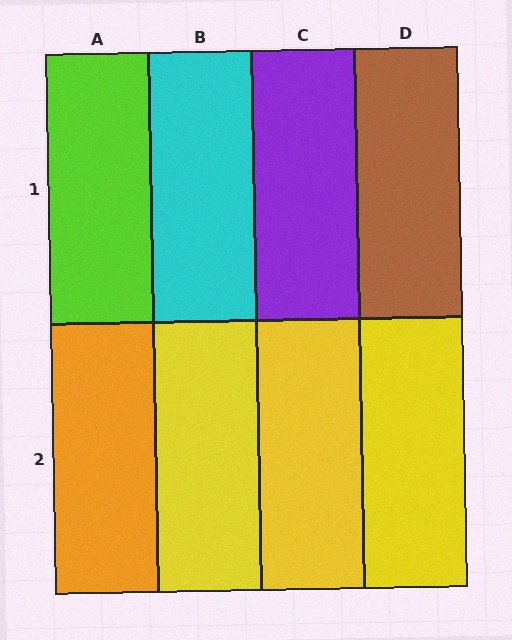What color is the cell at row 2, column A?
Orange.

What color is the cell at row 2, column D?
Yellow.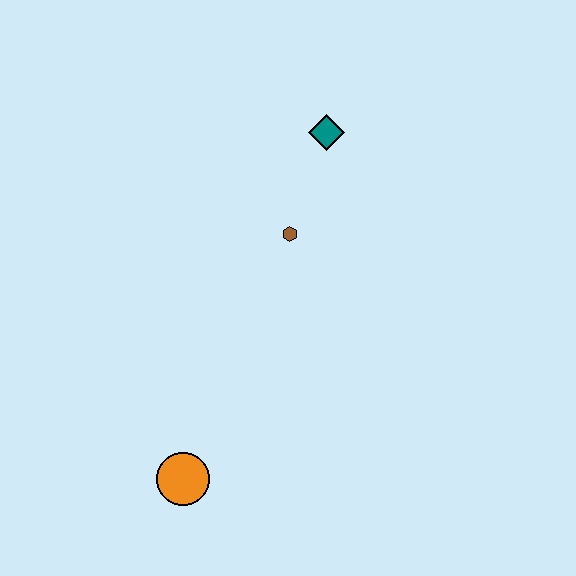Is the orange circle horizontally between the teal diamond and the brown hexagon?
No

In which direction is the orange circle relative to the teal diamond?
The orange circle is below the teal diamond.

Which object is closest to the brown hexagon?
The teal diamond is closest to the brown hexagon.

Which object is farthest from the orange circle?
The teal diamond is farthest from the orange circle.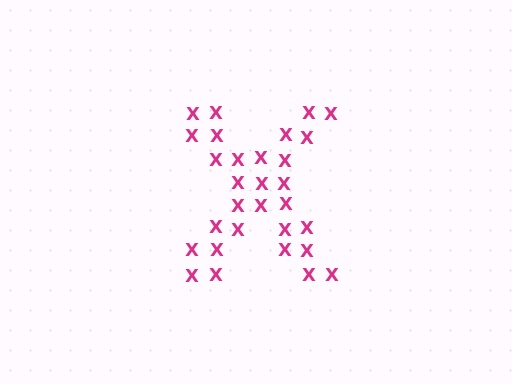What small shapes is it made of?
It is made of small letter X's.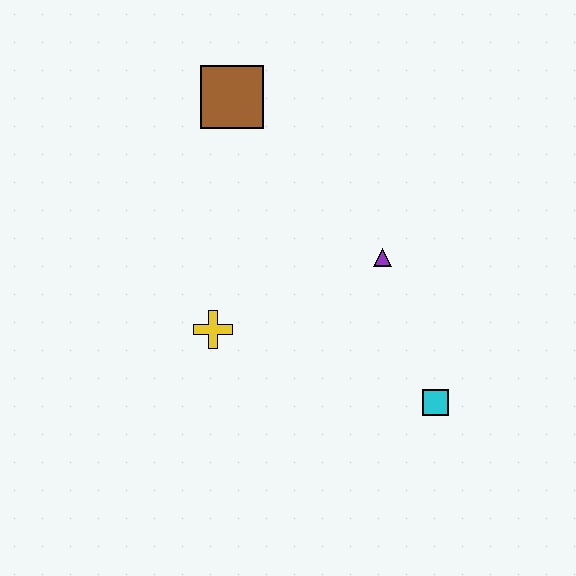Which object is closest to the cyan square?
The purple triangle is closest to the cyan square.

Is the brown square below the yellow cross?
No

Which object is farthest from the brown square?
The cyan square is farthest from the brown square.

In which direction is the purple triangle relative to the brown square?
The purple triangle is below the brown square.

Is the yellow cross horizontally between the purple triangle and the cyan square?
No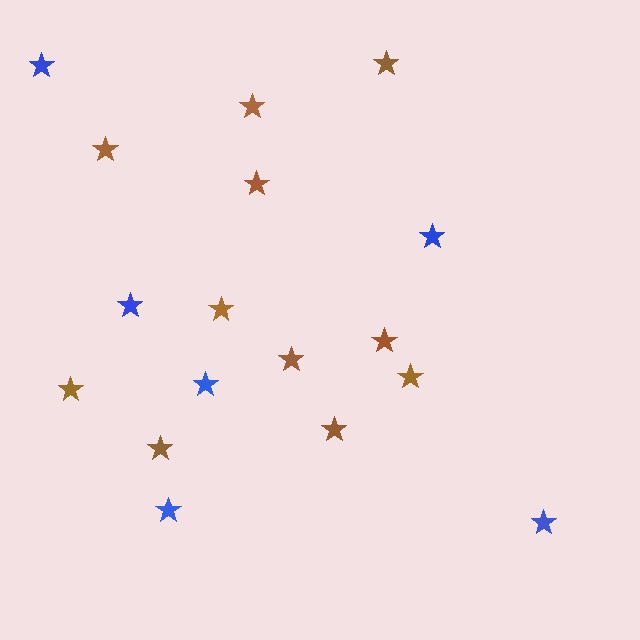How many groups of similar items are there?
There are 2 groups: one group of blue stars (6) and one group of brown stars (11).